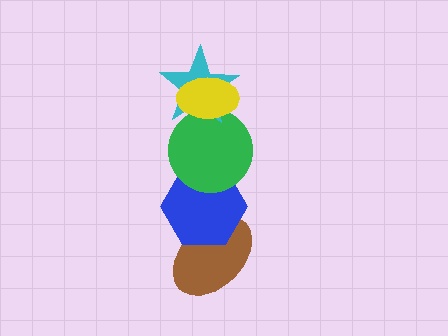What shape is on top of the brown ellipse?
The blue hexagon is on top of the brown ellipse.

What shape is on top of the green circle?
The cyan star is on top of the green circle.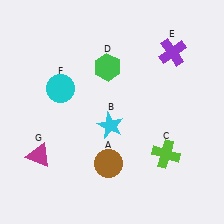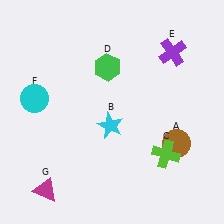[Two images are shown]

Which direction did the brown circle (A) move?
The brown circle (A) moved right.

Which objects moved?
The objects that moved are: the brown circle (A), the cyan circle (F), the magenta triangle (G).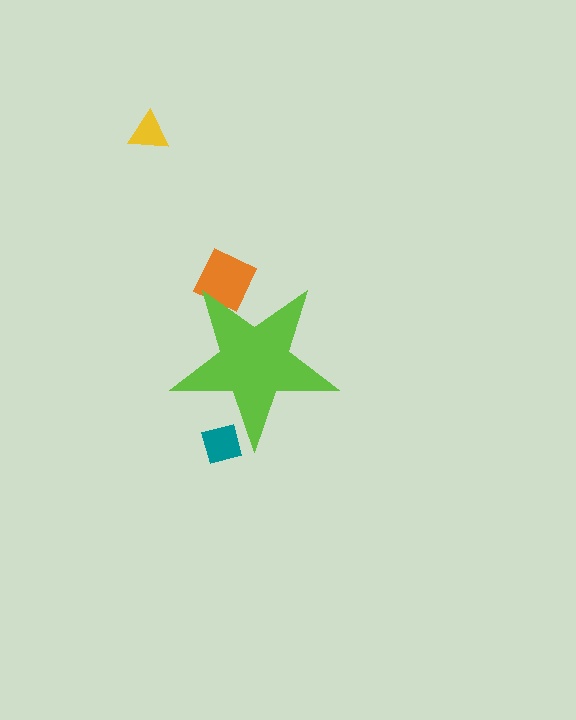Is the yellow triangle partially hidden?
No, the yellow triangle is fully visible.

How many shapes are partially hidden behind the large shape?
2 shapes are partially hidden.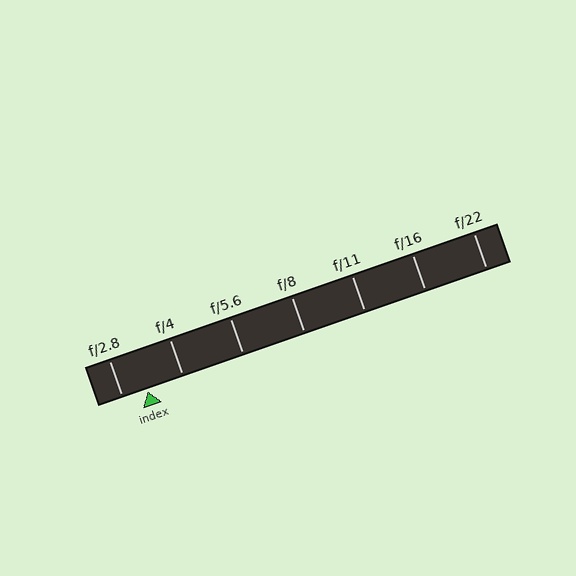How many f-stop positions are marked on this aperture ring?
There are 7 f-stop positions marked.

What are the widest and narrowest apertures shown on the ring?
The widest aperture shown is f/2.8 and the narrowest is f/22.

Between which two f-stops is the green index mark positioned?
The index mark is between f/2.8 and f/4.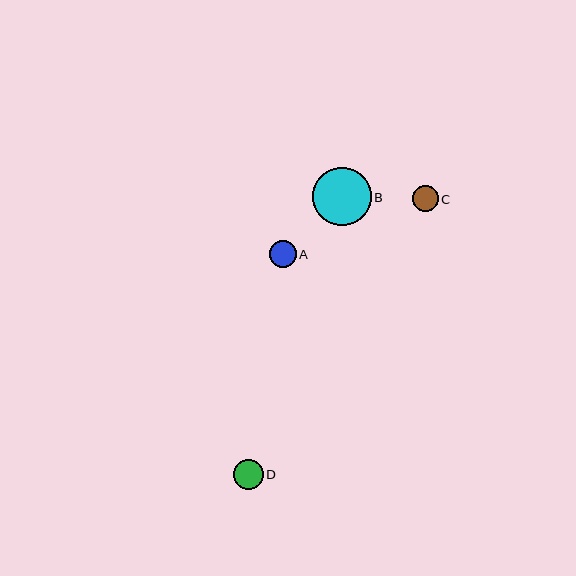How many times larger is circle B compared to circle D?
Circle B is approximately 1.9 times the size of circle D.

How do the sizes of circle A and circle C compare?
Circle A and circle C are approximately the same size.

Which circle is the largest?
Circle B is the largest with a size of approximately 58 pixels.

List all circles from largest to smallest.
From largest to smallest: B, D, A, C.